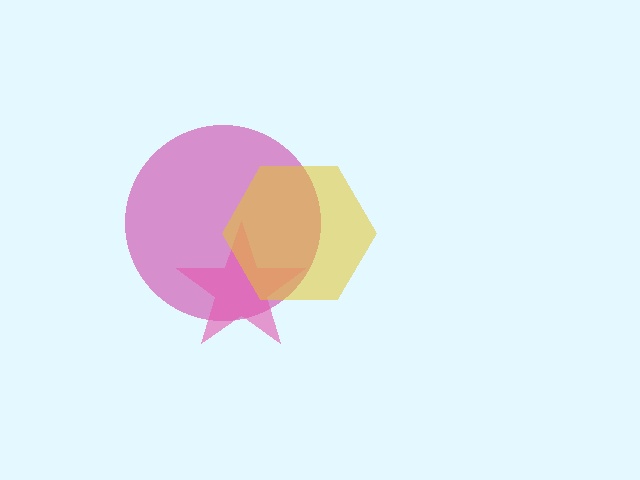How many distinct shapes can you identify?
There are 3 distinct shapes: a magenta circle, a pink star, a yellow hexagon.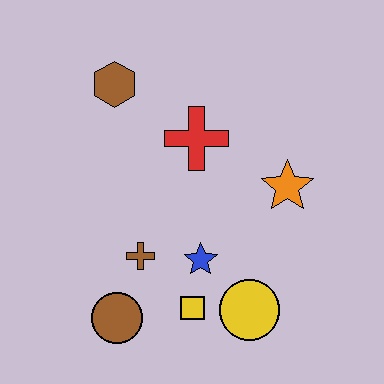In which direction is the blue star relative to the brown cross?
The blue star is to the right of the brown cross.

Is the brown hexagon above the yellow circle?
Yes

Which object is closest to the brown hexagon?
The red cross is closest to the brown hexagon.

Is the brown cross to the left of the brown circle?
No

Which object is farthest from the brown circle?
The brown hexagon is farthest from the brown circle.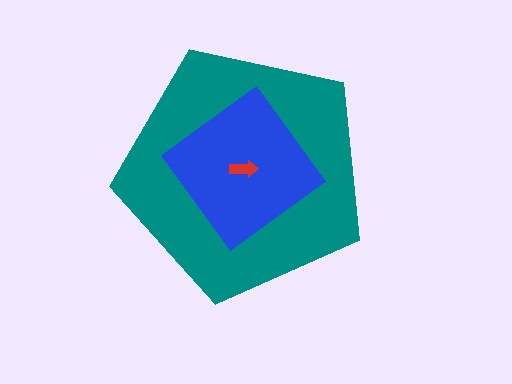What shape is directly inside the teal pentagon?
The blue diamond.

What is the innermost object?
The red arrow.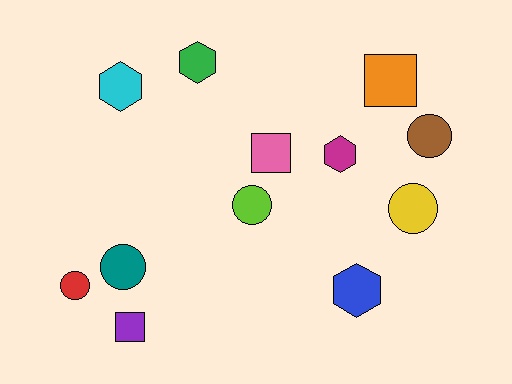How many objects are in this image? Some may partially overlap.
There are 12 objects.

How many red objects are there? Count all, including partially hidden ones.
There is 1 red object.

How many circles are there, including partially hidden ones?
There are 5 circles.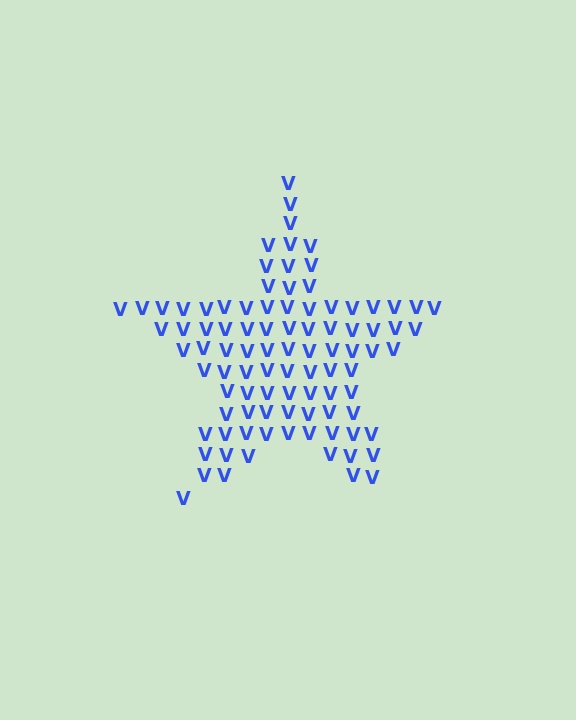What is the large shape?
The large shape is a star.